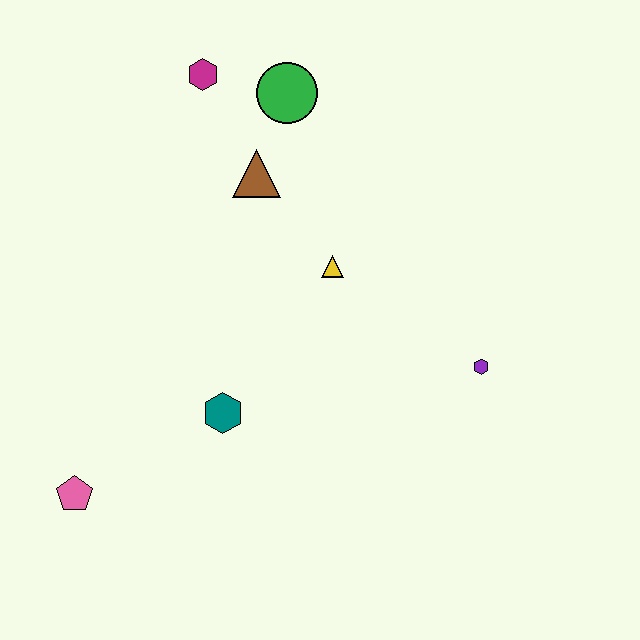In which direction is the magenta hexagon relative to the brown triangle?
The magenta hexagon is above the brown triangle.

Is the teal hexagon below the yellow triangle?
Yes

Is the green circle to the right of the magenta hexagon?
Yes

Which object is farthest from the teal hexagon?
The magenta hexagon is farthest from the teal hexagon.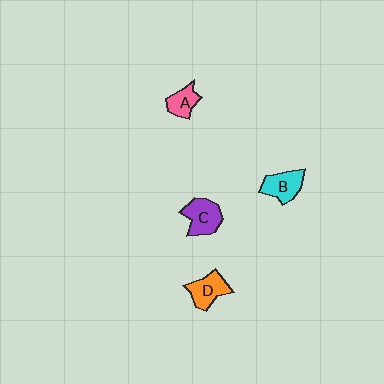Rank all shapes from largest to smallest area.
From largest to smallest: C (purple), B (cyan), D (orange), A (pink).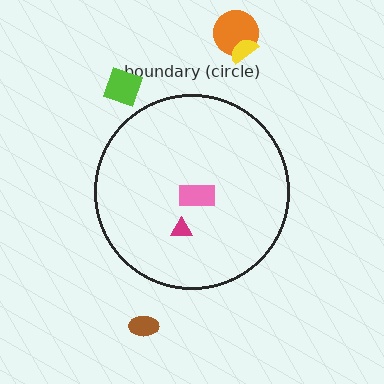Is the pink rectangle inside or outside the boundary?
Inside.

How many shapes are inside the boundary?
2 inside, 4 outside.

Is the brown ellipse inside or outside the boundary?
Outside.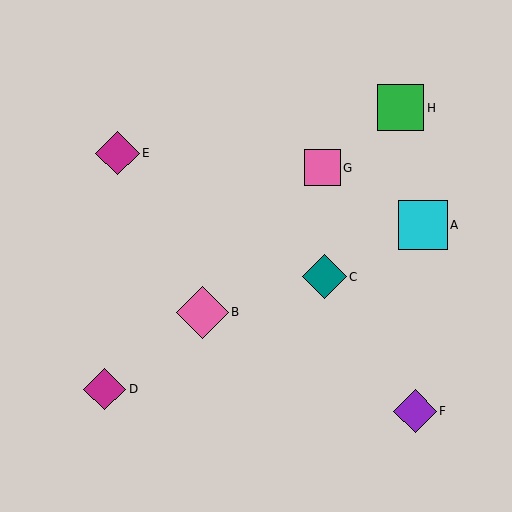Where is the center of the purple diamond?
The center of the purple diamond is at (415, 411).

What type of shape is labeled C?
Shape C is a teal diamond.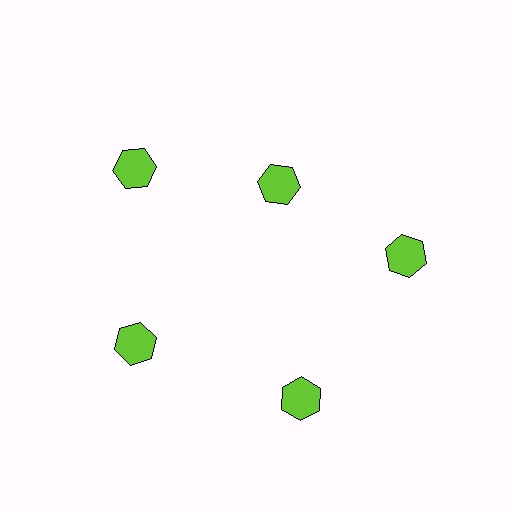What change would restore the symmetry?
The symmetry would be restored by moving it outward, back onto the ring so that all 5 hexagons sit at equal angles and equal distance from the center.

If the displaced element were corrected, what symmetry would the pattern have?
It would have 5-fold rotational symmetry — the pattern would map onto itself every 72 degrees.